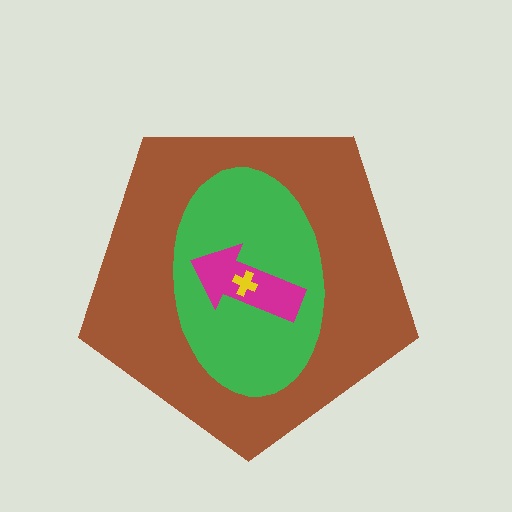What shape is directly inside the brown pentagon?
The green ellipse.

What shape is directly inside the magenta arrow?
The yellow cross.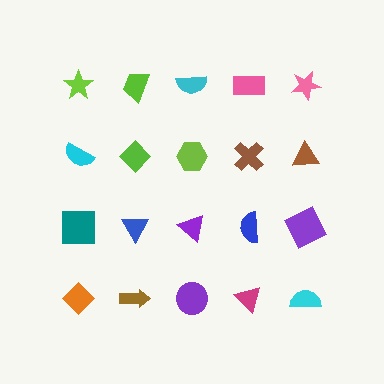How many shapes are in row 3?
5 shapes.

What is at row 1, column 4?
A pink rectangle.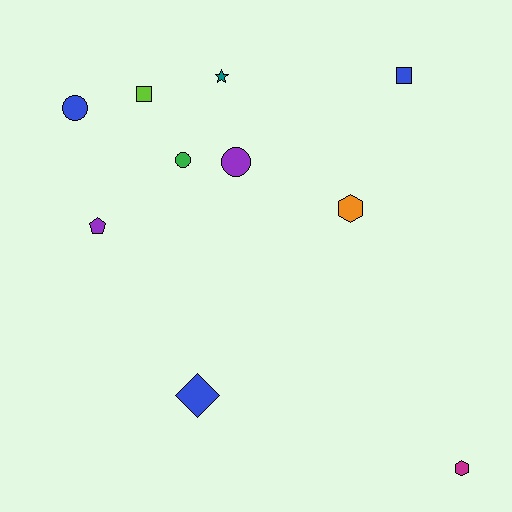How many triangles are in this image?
There are no triangles.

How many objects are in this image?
There are 10 objects.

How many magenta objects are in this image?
There is 1 magenta object.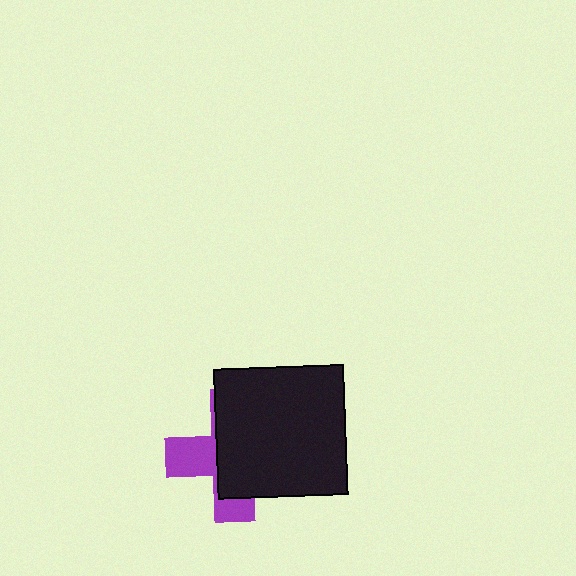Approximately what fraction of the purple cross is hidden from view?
Roughly 65% of the purple cross is hidden behind the black square.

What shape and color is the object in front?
The object in front is a black square.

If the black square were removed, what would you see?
You would see the complete purple cross.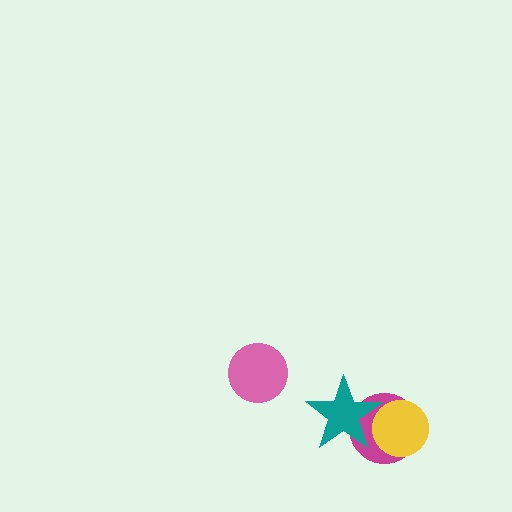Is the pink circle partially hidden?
No, no other shape covers it.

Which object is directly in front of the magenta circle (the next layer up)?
The yellow circle is directly in front of the magenta circle.